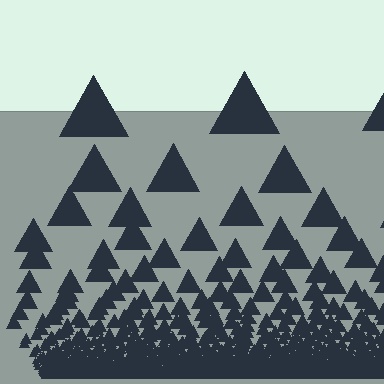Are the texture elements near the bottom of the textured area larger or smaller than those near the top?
Smaller. The gradient is inverted — elements near the bottom are smaller and denser.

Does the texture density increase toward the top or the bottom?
Density increases toward the bottom.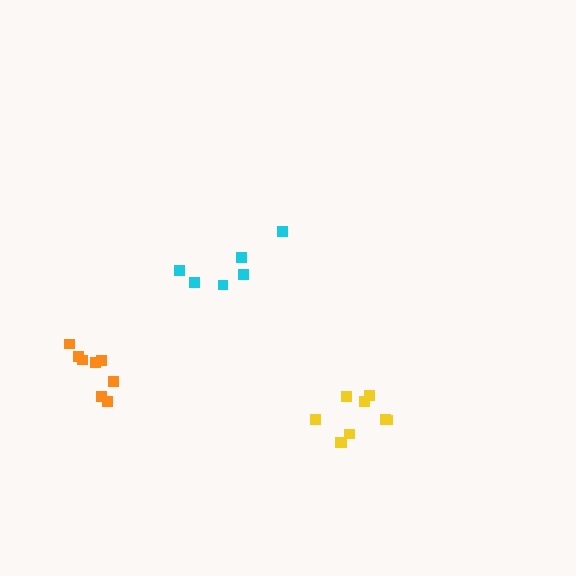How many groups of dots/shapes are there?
There are 3 groups.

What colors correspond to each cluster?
The clusters are colored: yellow, cyan, orange.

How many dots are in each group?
Group 1: 9 dots, Group 2: 6 dots, Group 3: 8 dots (23 total).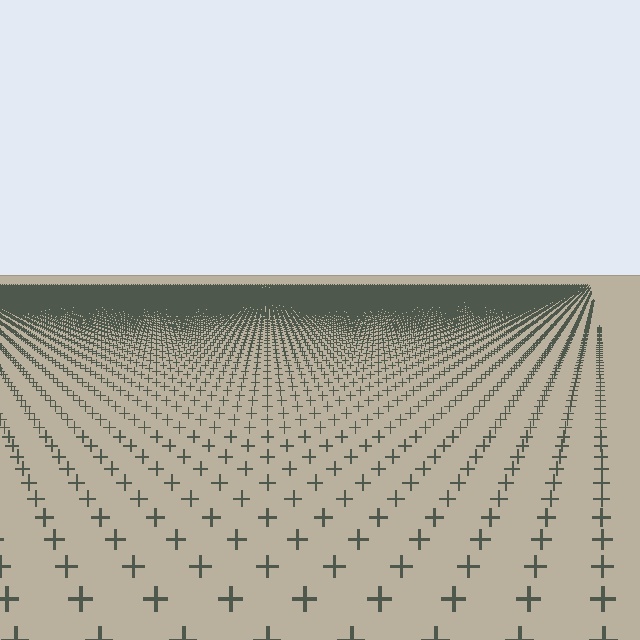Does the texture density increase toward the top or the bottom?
Density increases toward the top.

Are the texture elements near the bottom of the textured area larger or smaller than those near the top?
Larger. Near the bottom, elements are closer to the viewer and appear at a bigger on-screen size.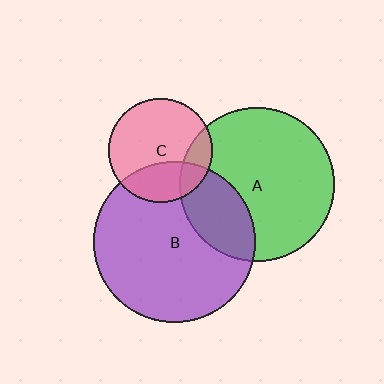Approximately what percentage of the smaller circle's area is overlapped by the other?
Approximately 30%.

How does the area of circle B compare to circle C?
Approximately 2.4 times.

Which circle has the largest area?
Circle B (purple).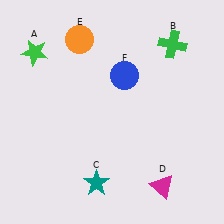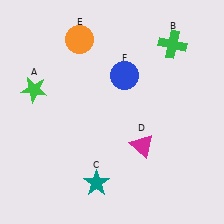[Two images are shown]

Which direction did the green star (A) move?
The green star (A) moved down.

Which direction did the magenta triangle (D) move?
The magenta triangle (D) moved up.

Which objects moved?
The objects that moved are: the green star (A), the magenta triangle (D).